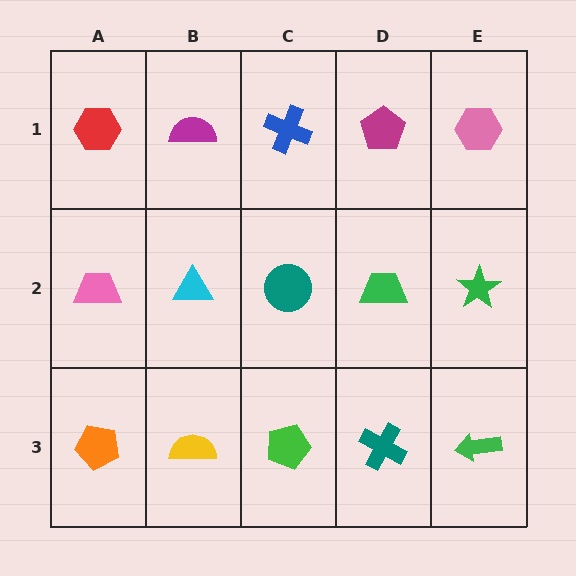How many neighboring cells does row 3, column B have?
3.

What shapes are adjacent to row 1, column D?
A green trapezoid (row 2, column D), a blue cross (row 1, column C), a pink hexagon (row 1, column E).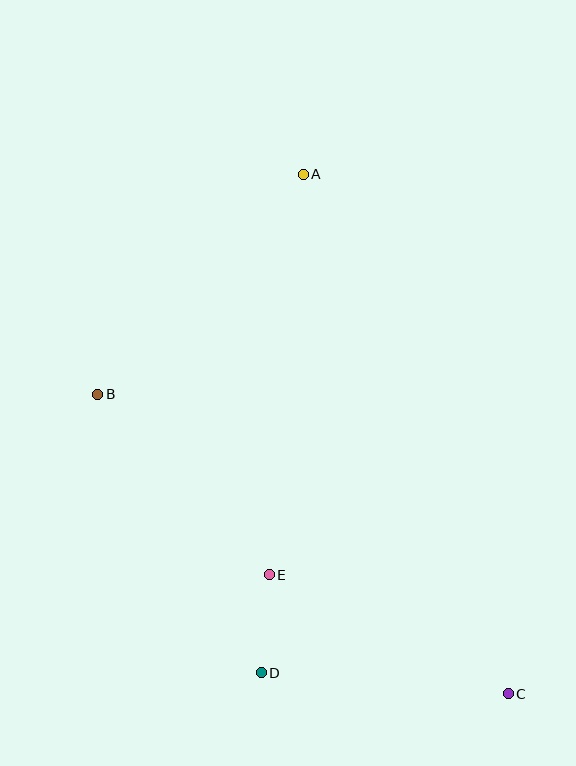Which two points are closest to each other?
Points D and E are closest to each other.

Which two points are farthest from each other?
Points A and C are farthest from each other.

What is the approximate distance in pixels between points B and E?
The distance between B and E is approximately 249 pixels.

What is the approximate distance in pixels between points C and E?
The distance between C and E is approximately 267 pixels.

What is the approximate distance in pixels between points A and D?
The distance between A and D is approximately 500 pixels.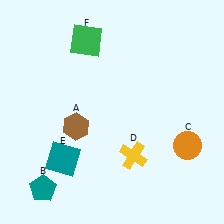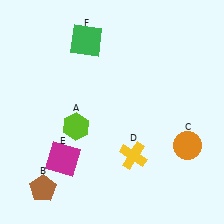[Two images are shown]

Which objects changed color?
A changed from brown to lime. B changed from teal to brown. E changed from teal to magenta.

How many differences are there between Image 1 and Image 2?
There are 3 differences between the two images.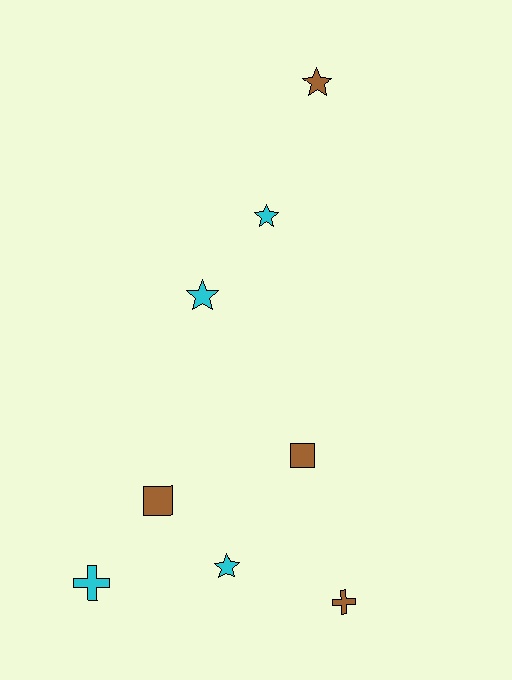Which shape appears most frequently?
Star, with 4 objects.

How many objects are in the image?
There are 8 objects.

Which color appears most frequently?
Cyan, with 4 objects.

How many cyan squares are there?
There are no cyan squares.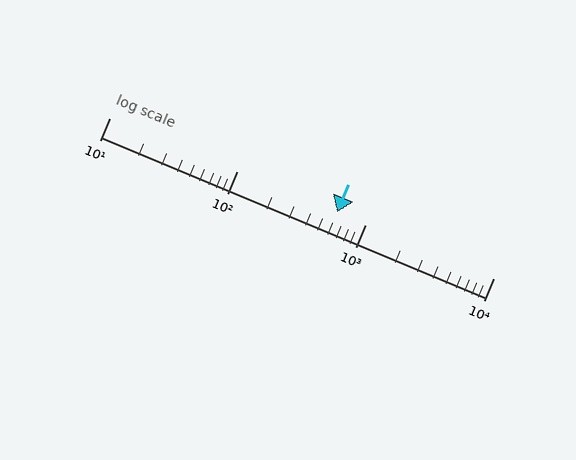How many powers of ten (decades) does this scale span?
The scale spans 3 decades, from 10 to 10000.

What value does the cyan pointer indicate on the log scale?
The pointer indicates approximately 600.